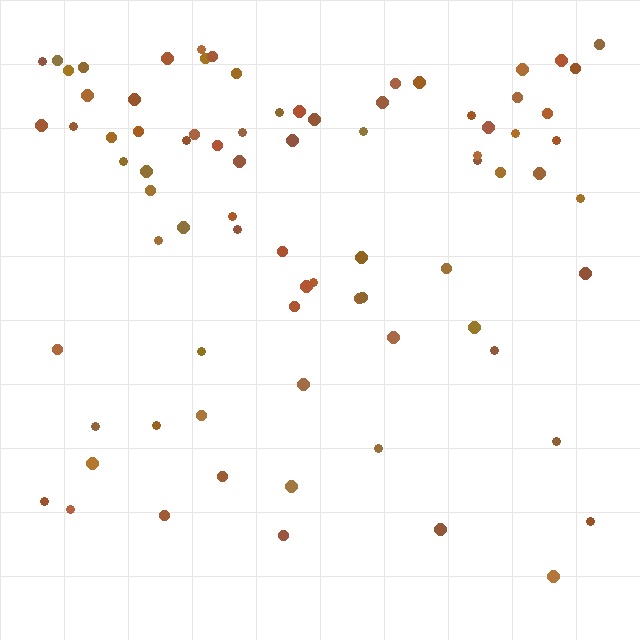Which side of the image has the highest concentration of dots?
The top.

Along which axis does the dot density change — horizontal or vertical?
Vertical.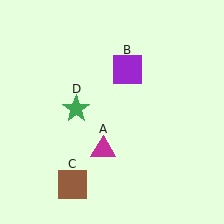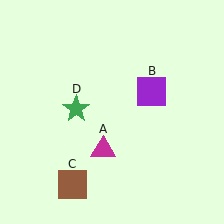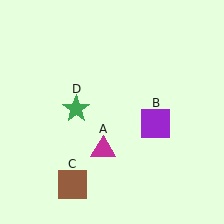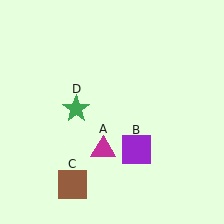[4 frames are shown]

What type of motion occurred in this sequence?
The purple square (object B) rotated clockwise around the center of the scene.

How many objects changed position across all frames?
1 object changed position: purple square (object B).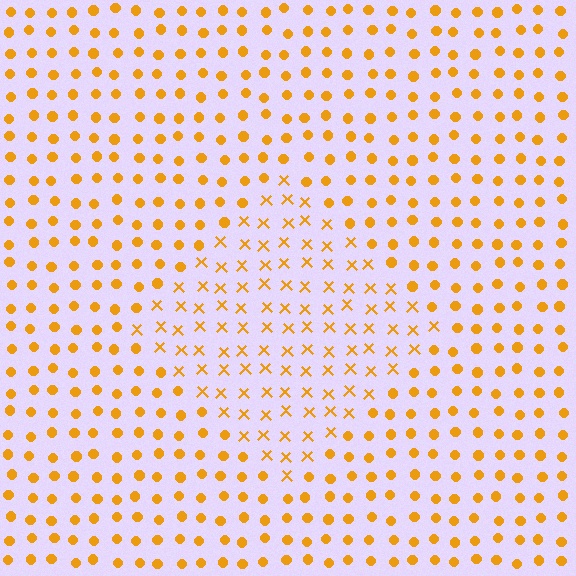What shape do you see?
I see a diamond.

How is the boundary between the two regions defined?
The boundary is defined by a change in element shape: X marks inside vs. circles outside. All elements share the same color and spacing.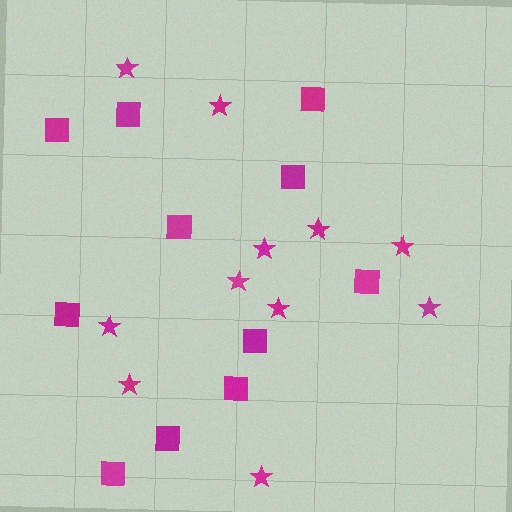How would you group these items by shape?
There are 2 groups: one group of squares (11) and one group of stars (11).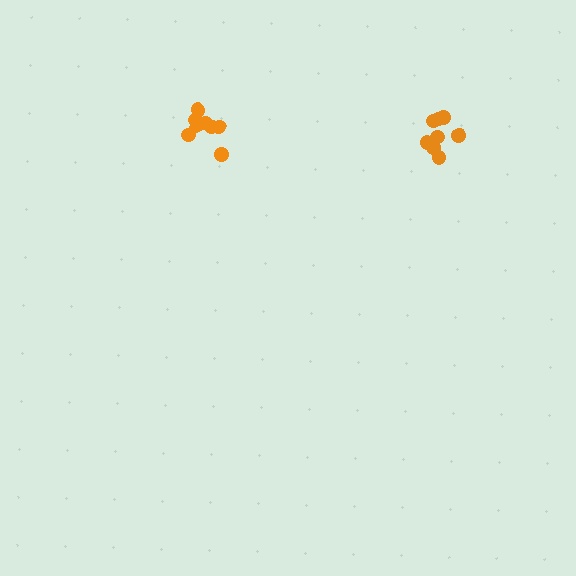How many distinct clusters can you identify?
There are 2 distinct clusters.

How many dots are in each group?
Group 1: 8 dots, Group 2: 8 dots (16 total).